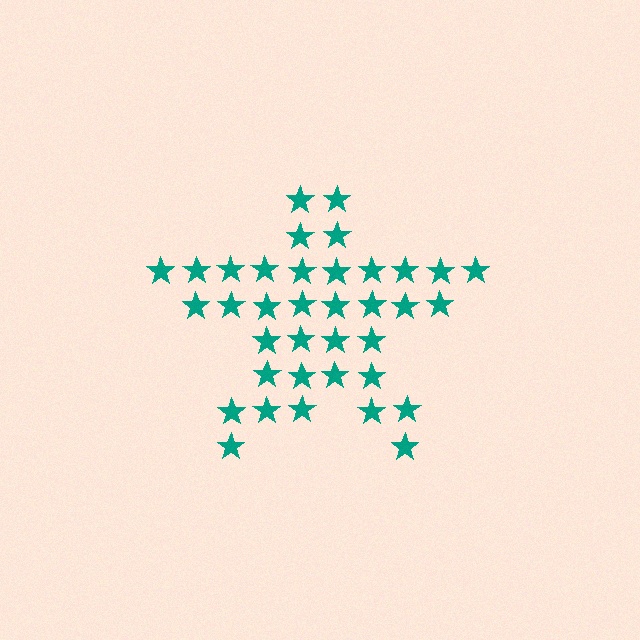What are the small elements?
The small elements are stars.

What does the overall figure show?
The overall figure shows a star.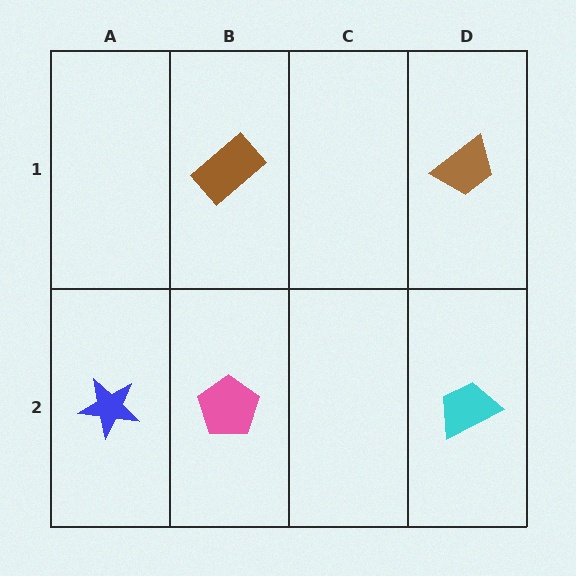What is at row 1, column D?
A brown trapezoid.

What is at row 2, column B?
A pink pentagon.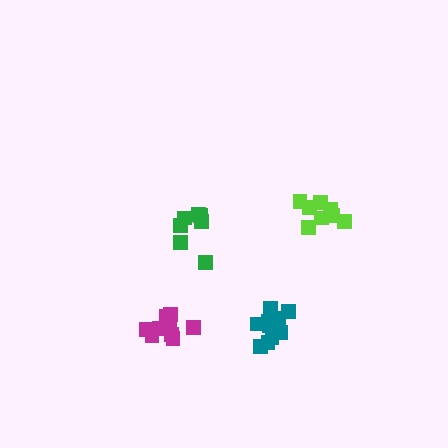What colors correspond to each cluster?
The clusters are colored: green, magenta, lime, teal.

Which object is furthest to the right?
The lime cluster is rightmost.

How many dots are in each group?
Group 1: 7 dots, Group 2: 10 dots, Group 3: 8 dots, Group 4: 11 dots (36 total).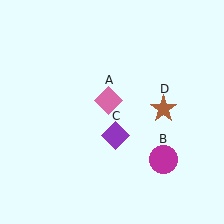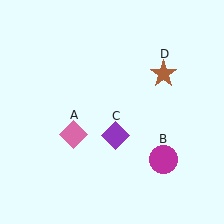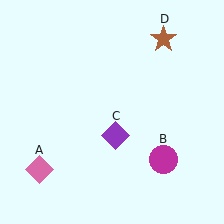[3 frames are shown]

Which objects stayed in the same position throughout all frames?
Magenta circle (object B) and purple diamond (object C) remained stationary.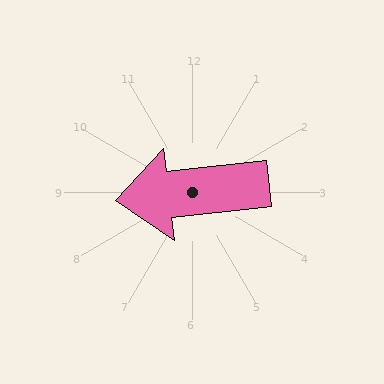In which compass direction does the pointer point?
West.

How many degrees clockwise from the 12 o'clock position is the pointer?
Approximately 263 degrees.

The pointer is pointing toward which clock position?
Roughly 9 o'clock.